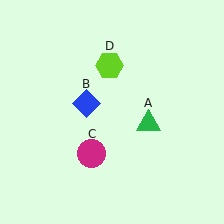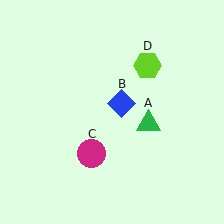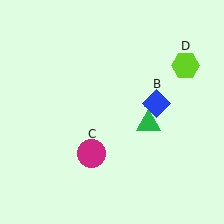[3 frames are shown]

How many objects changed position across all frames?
2 objects changed position: blue diamond (object B), lime hexagon (object D).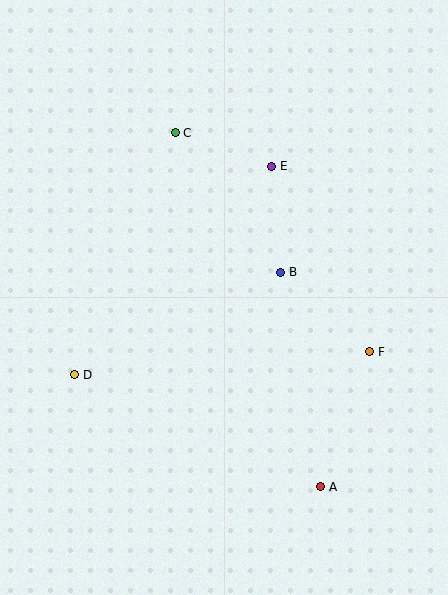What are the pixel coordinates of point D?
Point D is at (75, 375).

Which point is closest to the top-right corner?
Point E is closest to the top-right corner.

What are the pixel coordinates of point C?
Point C is at (175, 133).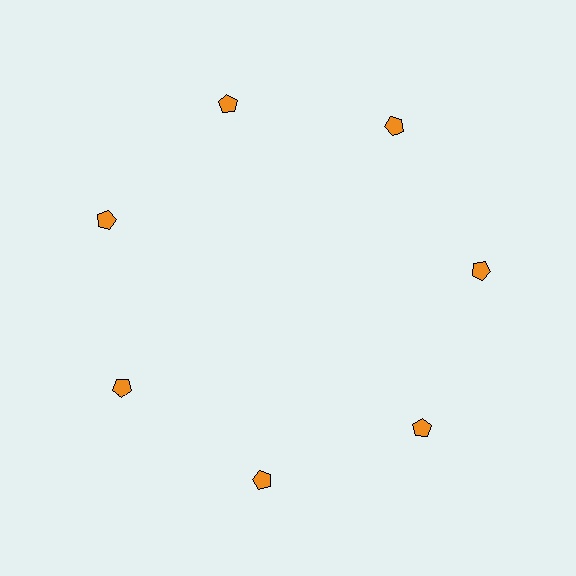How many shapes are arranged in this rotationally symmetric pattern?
There are 7 shapes, arranged in 7 groups of 1.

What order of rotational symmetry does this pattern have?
This pattern has 7-fold rotational symmetry.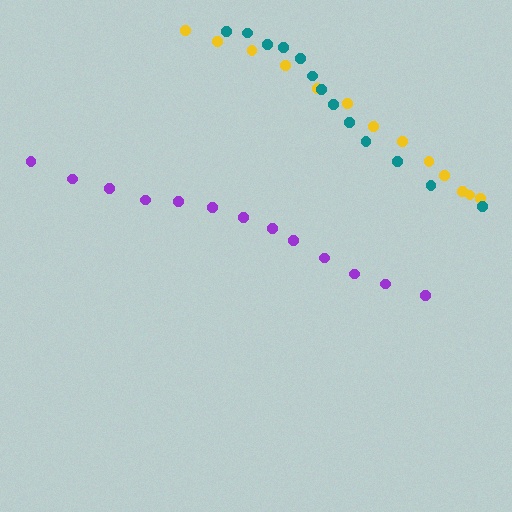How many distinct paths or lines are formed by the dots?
There are 3 distinct paths.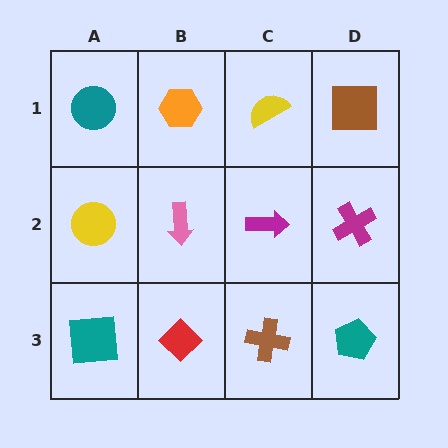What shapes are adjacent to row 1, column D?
A magenta cross (row 2, column D), a yellow semicircle (row 1, column C).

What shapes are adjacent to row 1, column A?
A yellow circle (row 2, column A), an orange hexagon (row 1, column B).